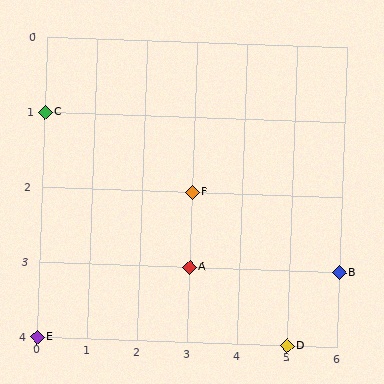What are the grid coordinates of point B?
Point B is at grid coordinates (6, 3).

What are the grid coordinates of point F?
Point F is at grid coordinates (3, 2).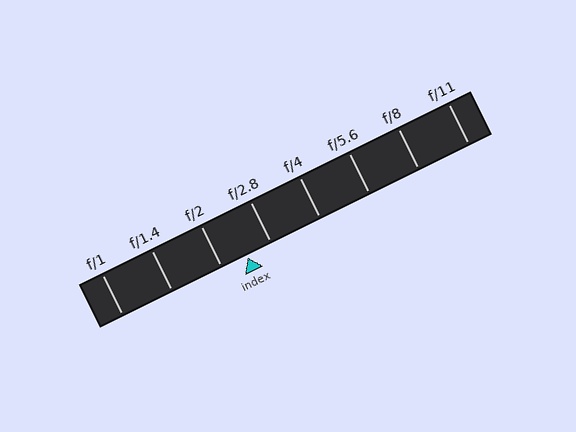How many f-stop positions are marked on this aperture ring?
There are 8 f-stop positions marked.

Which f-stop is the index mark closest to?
The index mark is closest to f/2.8.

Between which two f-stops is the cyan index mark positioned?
The index mark is between f/2 and f/2.8.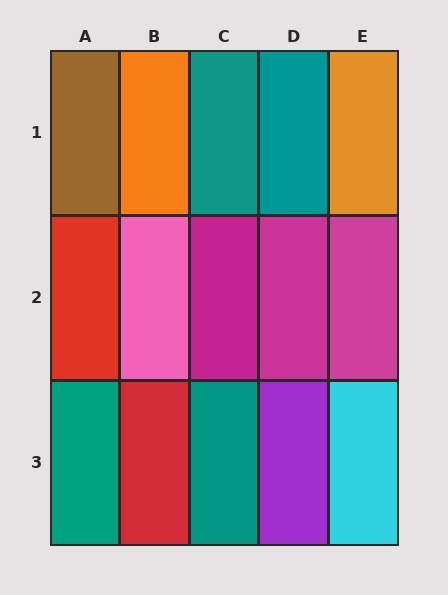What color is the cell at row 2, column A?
Red.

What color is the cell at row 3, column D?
Purple.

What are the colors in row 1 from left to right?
Brown, orange, teal, teal, orange.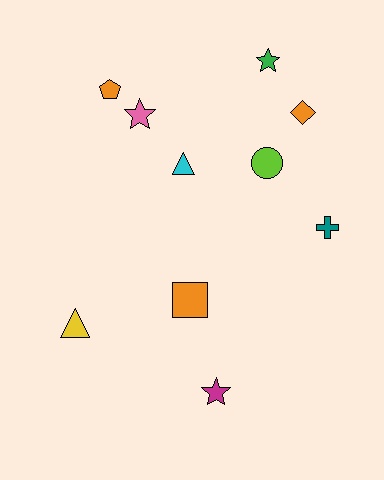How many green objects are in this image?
There is 1 green object.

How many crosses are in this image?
There is 1 cross.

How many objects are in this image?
There are 10 objects.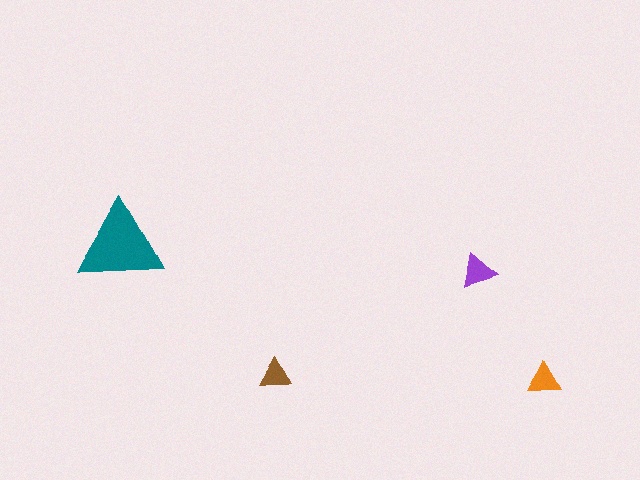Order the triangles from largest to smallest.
the teal one, the purple one, the orange one, the brown one.